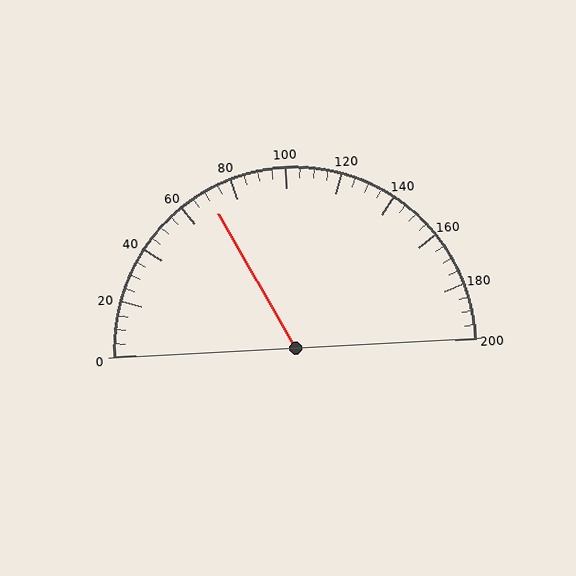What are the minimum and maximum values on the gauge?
The gauge ranges from 0 to 200.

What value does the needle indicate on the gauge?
The needle indicates approximately 70.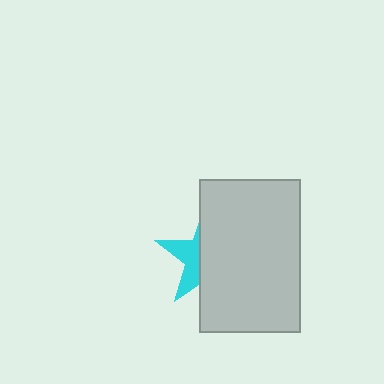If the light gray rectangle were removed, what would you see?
You would see the complete cyan star.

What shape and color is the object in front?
The object in front is a light gray rectangle.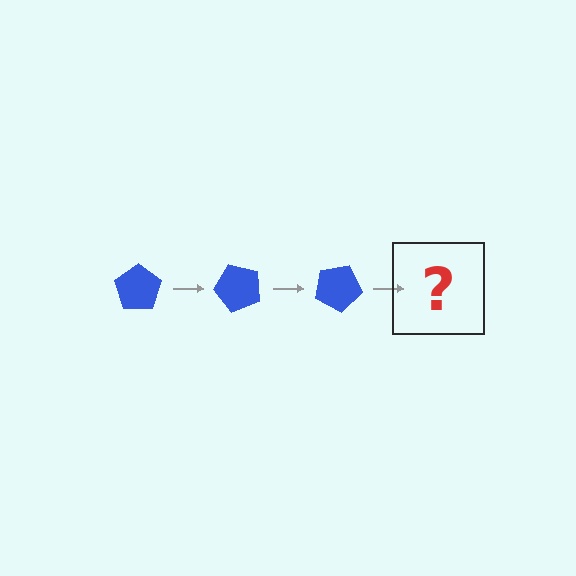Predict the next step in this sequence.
The next step is a blue pentagon rotated 150 degrees.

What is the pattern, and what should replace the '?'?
The pattern is that the pentagon rotates 50 degrees each step. The '?' should be a blue pentagon rotated 150 degrees.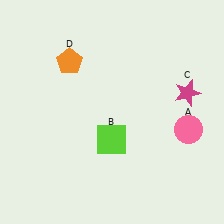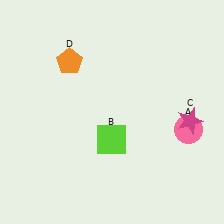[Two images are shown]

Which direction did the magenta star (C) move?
The magenta star (C) moved down.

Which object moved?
The magenta star (C) moved down.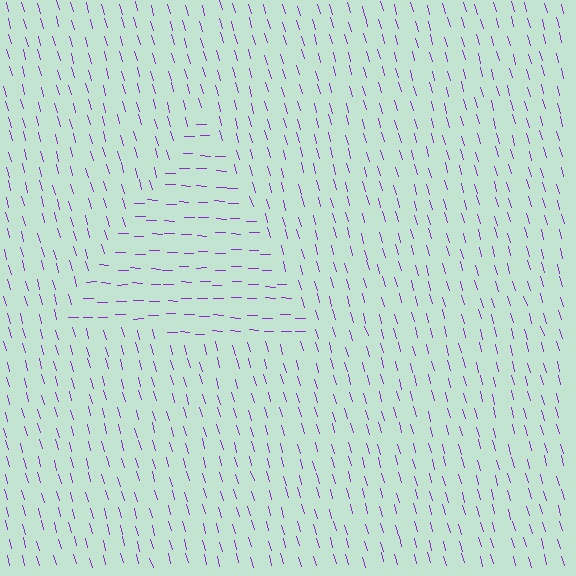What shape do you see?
I see a triangle.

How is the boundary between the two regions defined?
The boundary is defined purely by a change in line orientation (approximately 73 degrees difference). All lines are the same color and thickness.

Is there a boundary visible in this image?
Yes, there is a texture boundary formed by a change in line orientation.